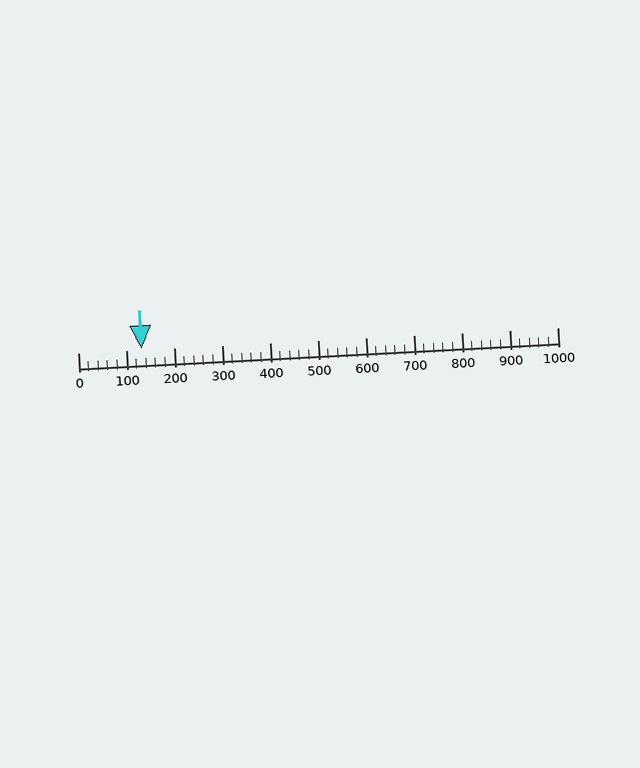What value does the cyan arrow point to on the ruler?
The cyan arrow points to approximately 133.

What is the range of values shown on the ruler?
The ruler shows values from 0 to 1000.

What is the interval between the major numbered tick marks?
The major tick marks are spaced 100 units apart.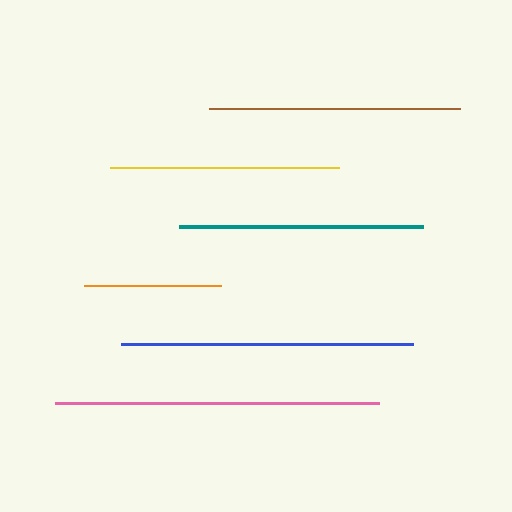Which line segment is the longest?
The pink line is the longest at approximately 324 pixels.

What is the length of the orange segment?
The orange segment is approximately 137 pixels long.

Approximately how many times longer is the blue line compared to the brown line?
The blue line is approximately 1.2 times the length of the brown line.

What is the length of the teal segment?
The teal segment is approximately 244 pixels long.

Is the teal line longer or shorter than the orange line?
The teal line is longer than the orange line.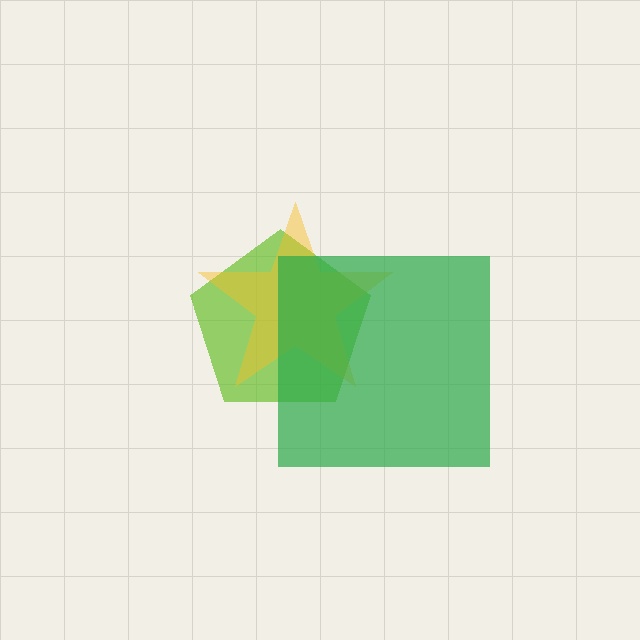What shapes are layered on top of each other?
The layered shapes are: a lime pentagon, a yellow star, a green square.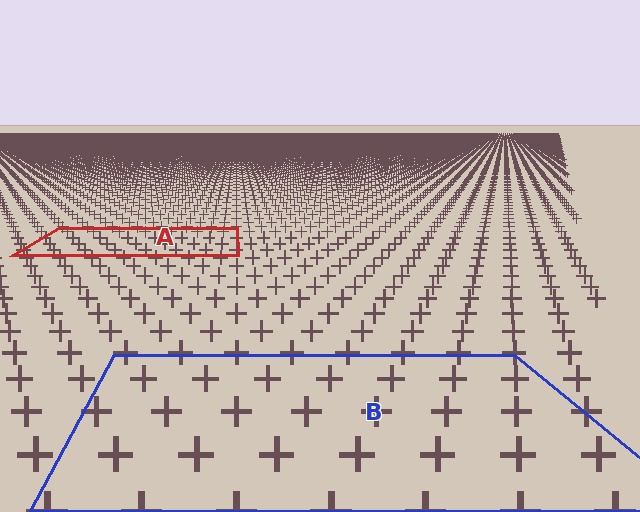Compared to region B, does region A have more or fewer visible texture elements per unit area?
Region A has more texture elements per unit area — they are packed more densely because it is farther away.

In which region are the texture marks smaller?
The texture marks are smaller in region A, because it is farther away.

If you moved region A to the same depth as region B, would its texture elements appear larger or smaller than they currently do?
They would appear larger. At a closer depth, the same texture elements are projected at a bigger on-screen size.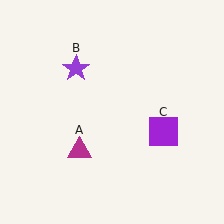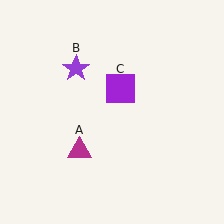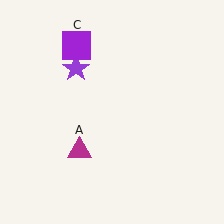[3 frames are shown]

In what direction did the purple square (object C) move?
The purple square (object C) moved up and to the left.